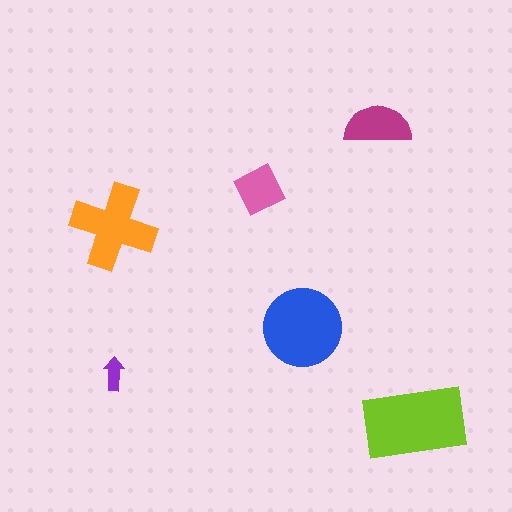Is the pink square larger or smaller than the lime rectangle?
Smaller.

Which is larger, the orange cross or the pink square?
The orange cross.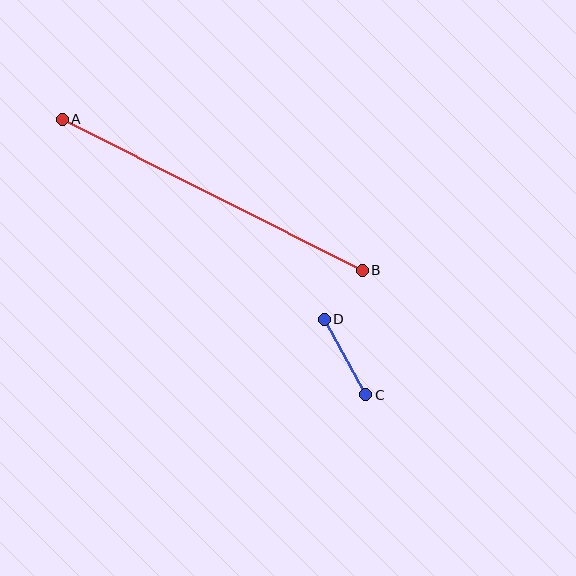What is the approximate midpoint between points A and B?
The midpoint is at approximately (212, 195) pixels.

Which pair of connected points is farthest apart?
Points A and B are farthest apart.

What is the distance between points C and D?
The distance is approximately 86 pixels.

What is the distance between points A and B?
The distance is approximately 336 pixels.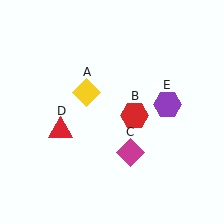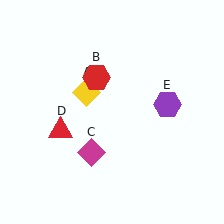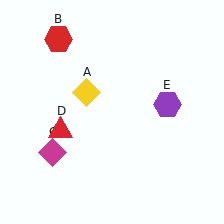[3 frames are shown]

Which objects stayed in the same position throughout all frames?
Yellow diamond (object A) and red triangle (object D) and purple hexagon (object E) remained stationary.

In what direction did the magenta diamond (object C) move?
The magenta diamond (object C) moved left.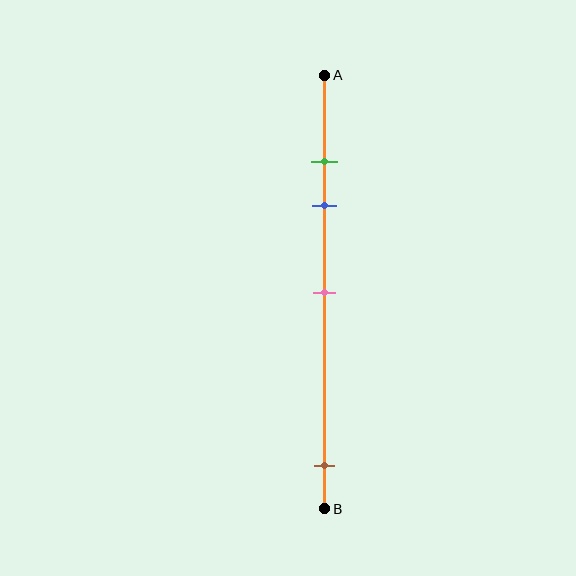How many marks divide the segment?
There are 4 marks dividing the segment.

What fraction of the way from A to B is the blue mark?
The blue mark is approximately 30% (0.3) of the way from A to B.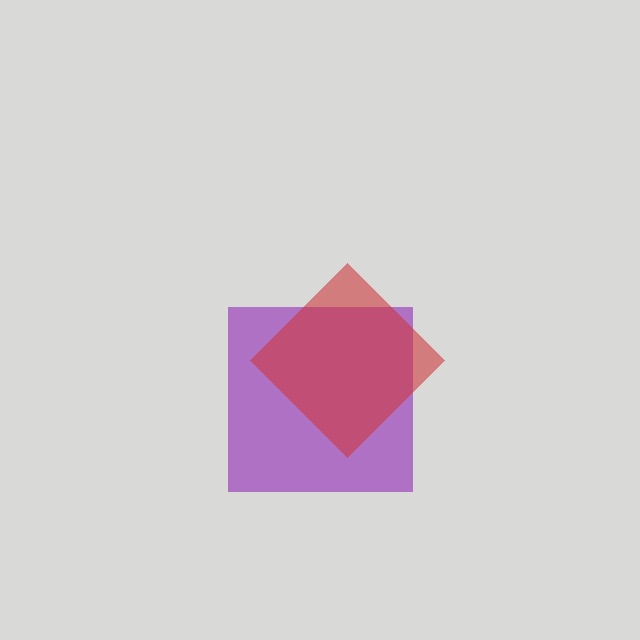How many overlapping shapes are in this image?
There are 2 overlapping shapes in the image.